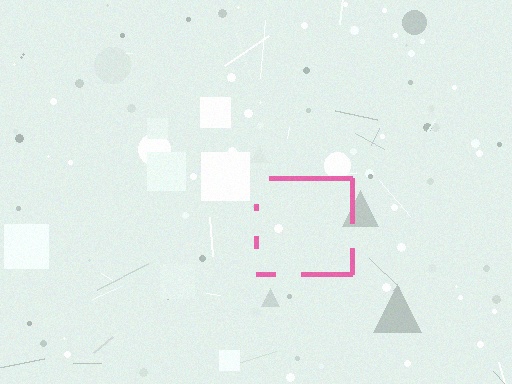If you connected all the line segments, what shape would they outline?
They would outline a square.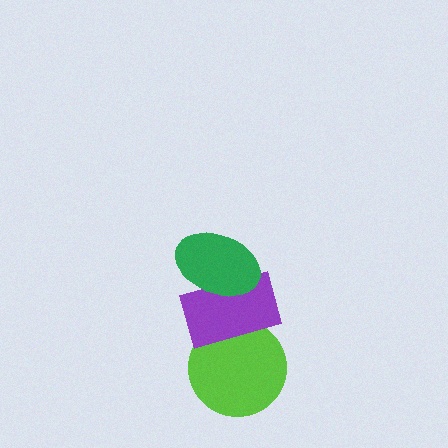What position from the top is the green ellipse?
The green ellipse is 1st from the top.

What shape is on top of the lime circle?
The purple rectangle is on top of the lime circle.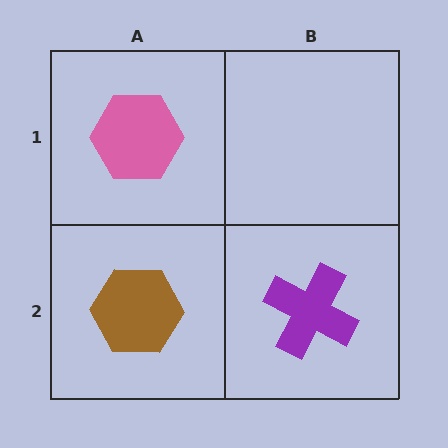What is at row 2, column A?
A brown hexagon.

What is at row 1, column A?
A pink hexagon.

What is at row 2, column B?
A purple cross.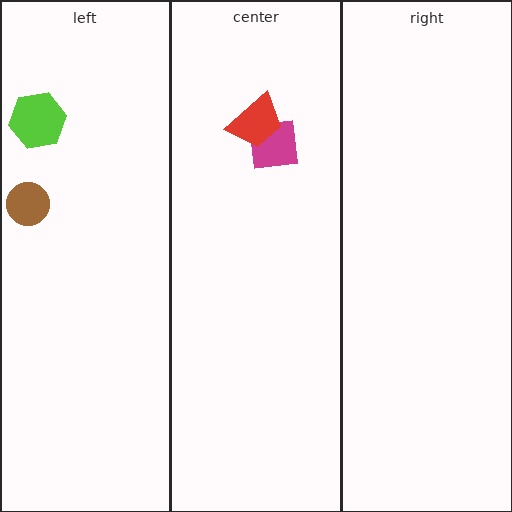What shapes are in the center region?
The magenta square, the red trapezoid.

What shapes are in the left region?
The brown circle, the lime hexagon.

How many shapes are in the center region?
2.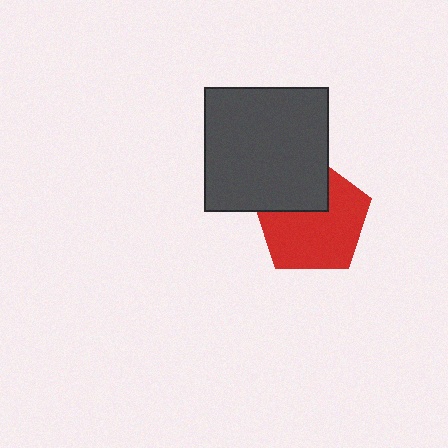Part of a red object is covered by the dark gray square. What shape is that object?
It is a pentagon.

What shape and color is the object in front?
The object in front is a dark gray square.